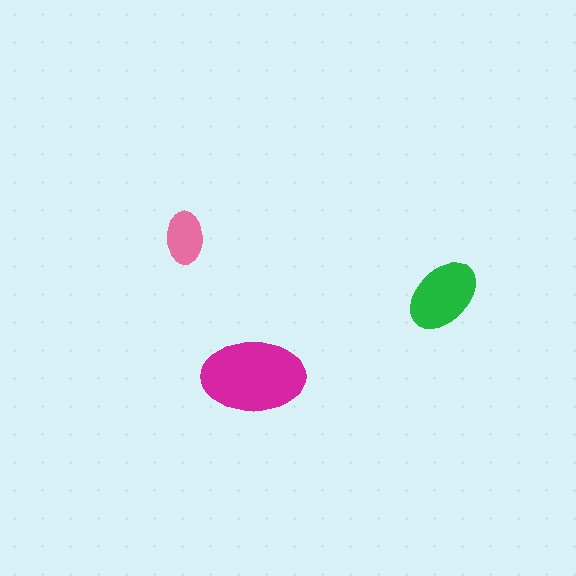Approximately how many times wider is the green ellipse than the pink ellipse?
About 1.5 times wider.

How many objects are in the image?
There are 3 objects in the image.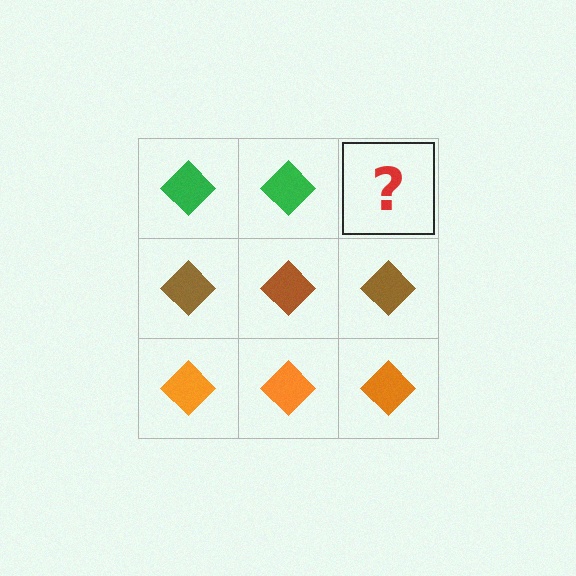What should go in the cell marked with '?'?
The missing cell should contain a green diamond.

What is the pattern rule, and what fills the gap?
The rule is that each row has a consistent color. The gap should be filled with a green diamond.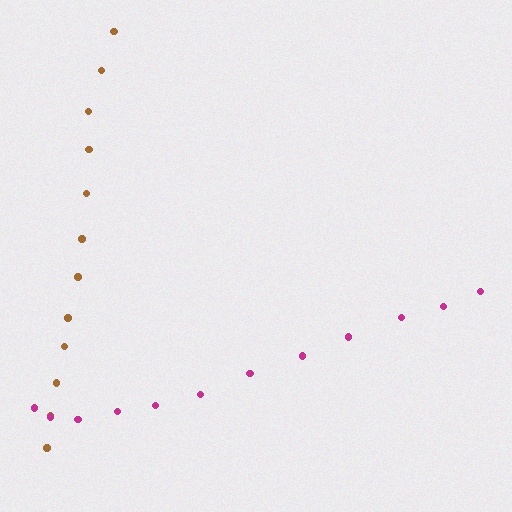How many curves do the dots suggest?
There are 2 distinct paths.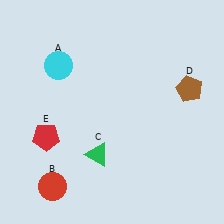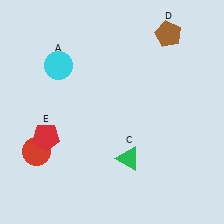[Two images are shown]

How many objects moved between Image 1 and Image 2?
3 objects moved between the two images.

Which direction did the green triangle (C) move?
The green triangle (C) moved right.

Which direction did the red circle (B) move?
The red circle (B) moved up.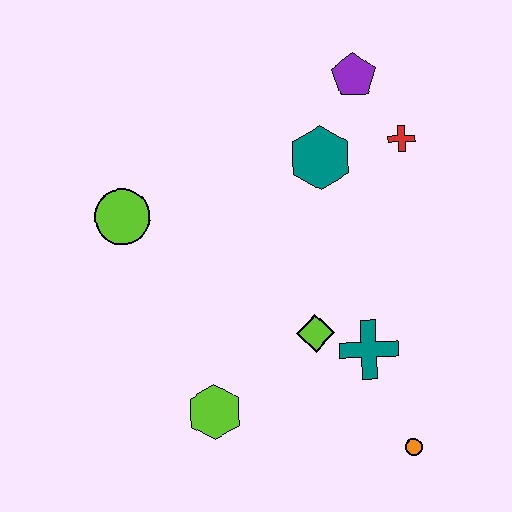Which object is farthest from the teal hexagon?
The orange circle is farthest from the teal hexagon.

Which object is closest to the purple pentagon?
The red cross is closest to the purple pentagon.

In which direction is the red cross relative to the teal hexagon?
The red cross is to the right of the teal hexagon.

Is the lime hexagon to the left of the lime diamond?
Yes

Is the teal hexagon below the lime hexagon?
No